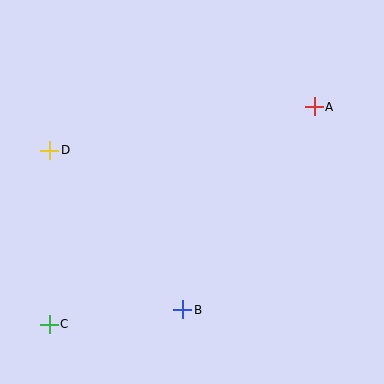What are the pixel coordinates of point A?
Point A is at (314, 107).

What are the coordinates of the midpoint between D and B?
The midpoint between D and B is at (116, 230).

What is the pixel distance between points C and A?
The distance between C and A is 343 pixels.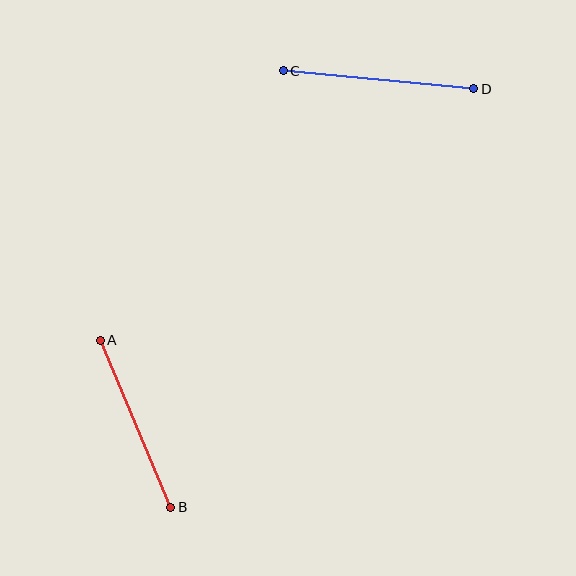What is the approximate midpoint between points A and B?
The midpoint is at approximately (135, 424) pixels.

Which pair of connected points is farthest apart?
Points C and D are farthest apart.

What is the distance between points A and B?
The distance is approximately 181 pixels.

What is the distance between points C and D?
The distance is approximately 191 pixels.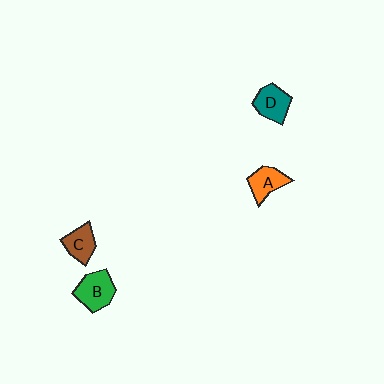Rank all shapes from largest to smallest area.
From largest to smallest: B (green), D (teal), A (orange), C (brown).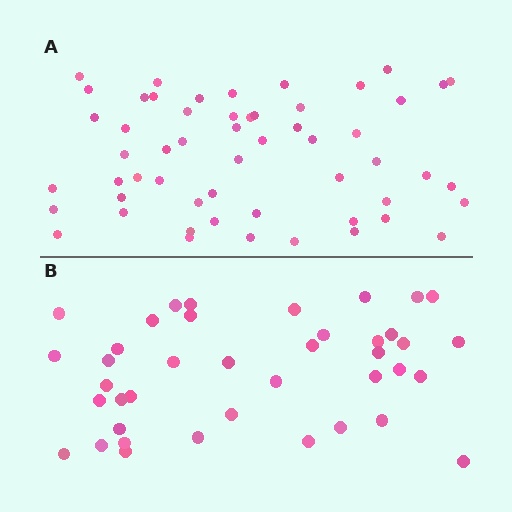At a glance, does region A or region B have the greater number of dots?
Region A (the top region) has more dots.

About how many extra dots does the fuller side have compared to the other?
Region A has approximately 15 more dots than region B.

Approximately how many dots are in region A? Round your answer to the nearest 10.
About 60 dots. (The exact count is 55, which rounds to 60.)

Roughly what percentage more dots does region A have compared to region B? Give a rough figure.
About 40% more.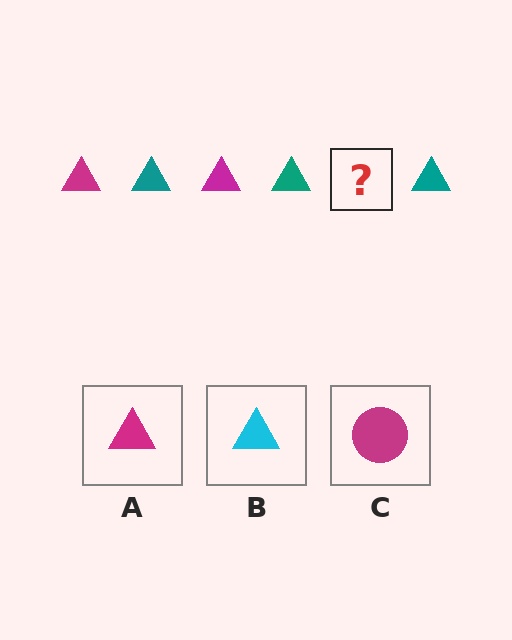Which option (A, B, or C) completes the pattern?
A.